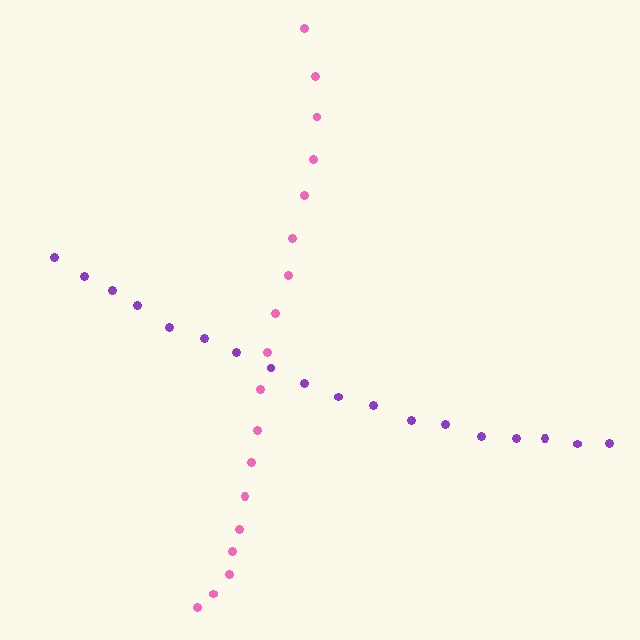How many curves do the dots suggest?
There are 2 distinct paths.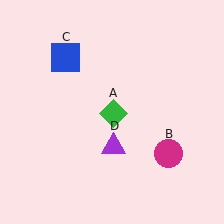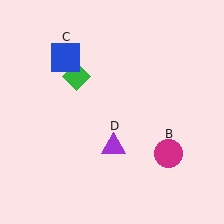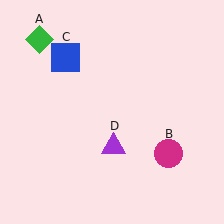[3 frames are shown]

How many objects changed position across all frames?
1 object changed position: green diamond (object A).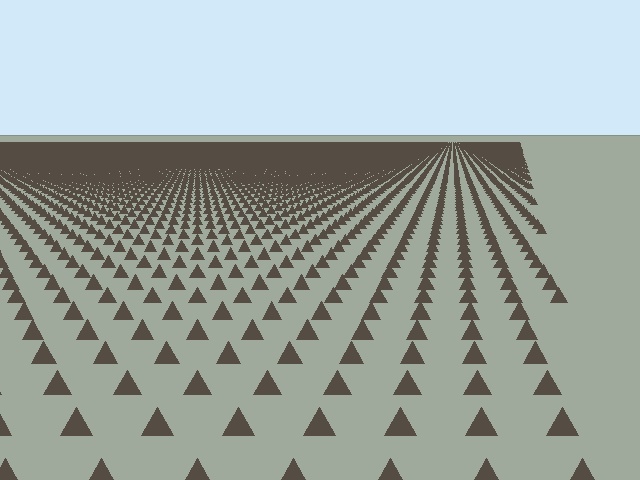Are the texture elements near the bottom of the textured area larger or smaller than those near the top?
Larger. Near the bottom, elements are closer to the viewer and appear at a bigger on-screen size.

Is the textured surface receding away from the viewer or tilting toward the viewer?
The surface is receding away from the viewer. Texture elements get smaller and denser toward the top.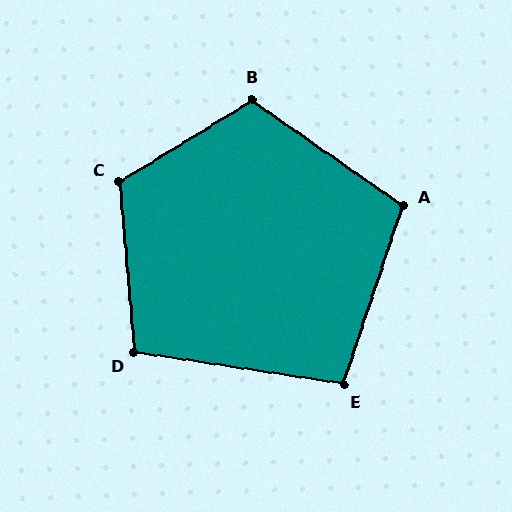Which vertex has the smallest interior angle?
E, at approximately 100 degrees.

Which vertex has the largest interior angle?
C, at approximately 117 degrees.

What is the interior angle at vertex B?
Approximately 114 degrees (obtuse).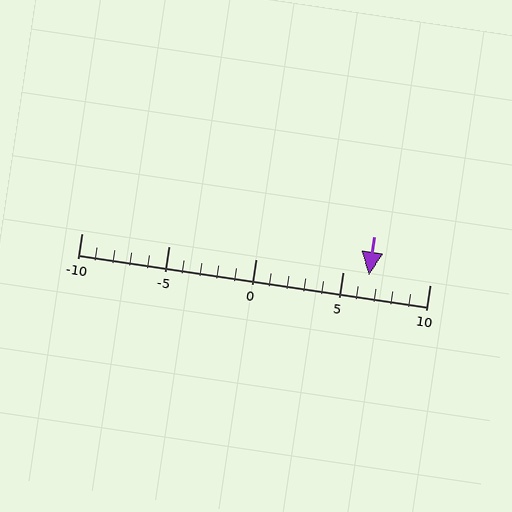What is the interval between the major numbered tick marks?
The major tick marks are spaced 5 units apart.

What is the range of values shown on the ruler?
The ruler shows values from -10 to 10.